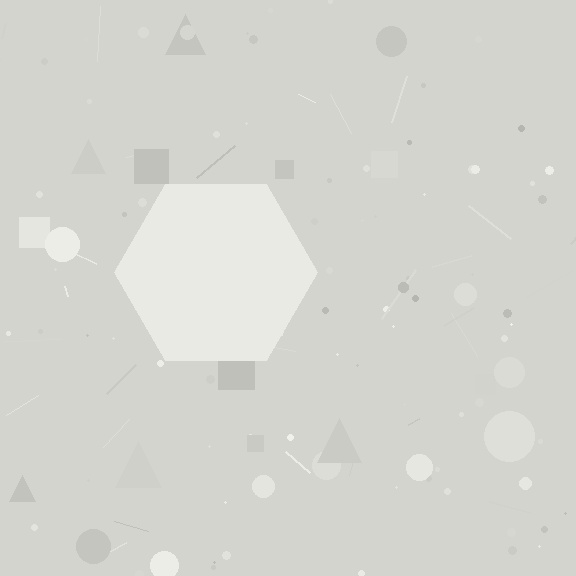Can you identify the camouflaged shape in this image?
The camouflaged shape is a hexagon.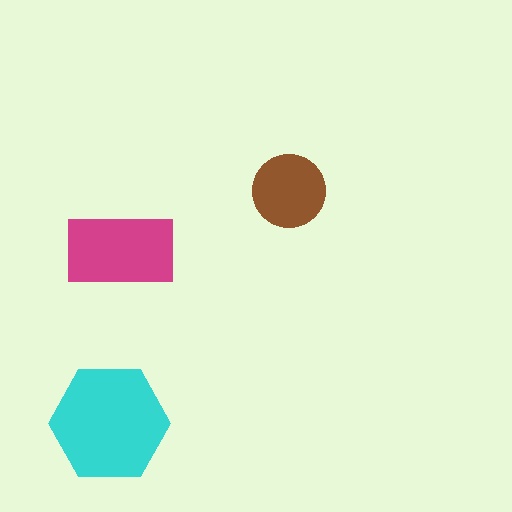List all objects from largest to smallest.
The cyan hexagon, the magenta rectangle, the brown circle.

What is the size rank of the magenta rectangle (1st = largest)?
2nd.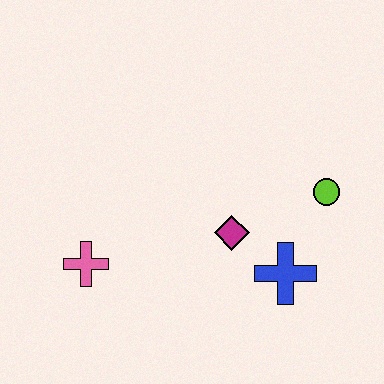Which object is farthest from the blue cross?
The pink cross is farthest from the blue cross.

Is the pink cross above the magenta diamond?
No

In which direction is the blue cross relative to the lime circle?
The blue cross is below the lime circle.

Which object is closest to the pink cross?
The magenta diamond is closest to the pink cross.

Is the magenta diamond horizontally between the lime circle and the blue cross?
No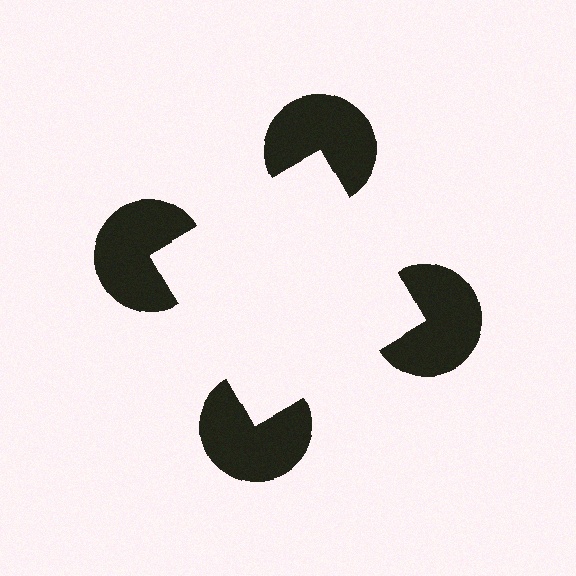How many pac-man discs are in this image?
There are 4 — one at each vertex of the illusory square.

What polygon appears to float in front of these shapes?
An illusory square — its edges are inferred from the aligned wedge cuts in the pac-man discs, not physically drawn.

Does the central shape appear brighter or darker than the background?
It typically appears slightly brighter than the background, even though no actual brightness change is drawn.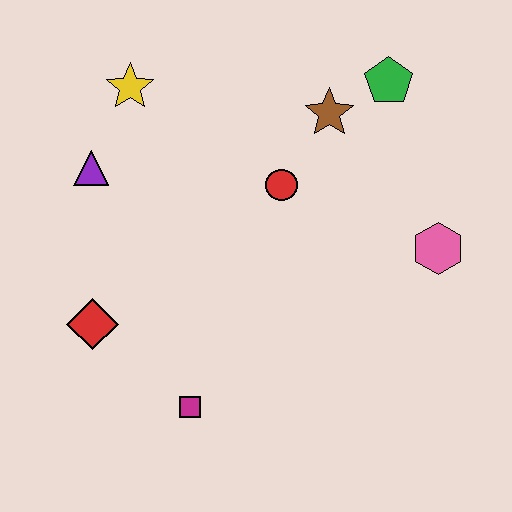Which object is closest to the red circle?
The brown star is closest to the red circle.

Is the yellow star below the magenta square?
No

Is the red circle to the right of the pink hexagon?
No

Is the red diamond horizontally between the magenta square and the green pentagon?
No